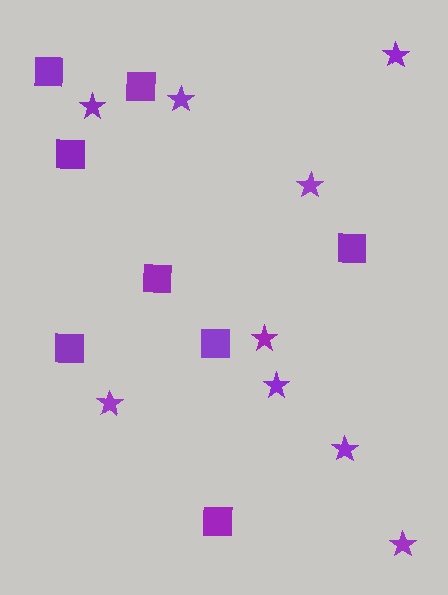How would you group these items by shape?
There are 2 groups: one group of stars (9) and one group of squares (8).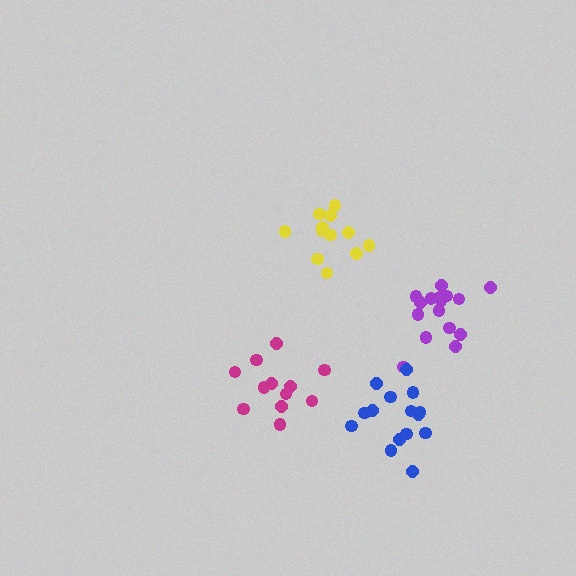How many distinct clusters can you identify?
There are 4 distinct clusters.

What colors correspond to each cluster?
The clusters are colored: purple, magenta, yellow, blue.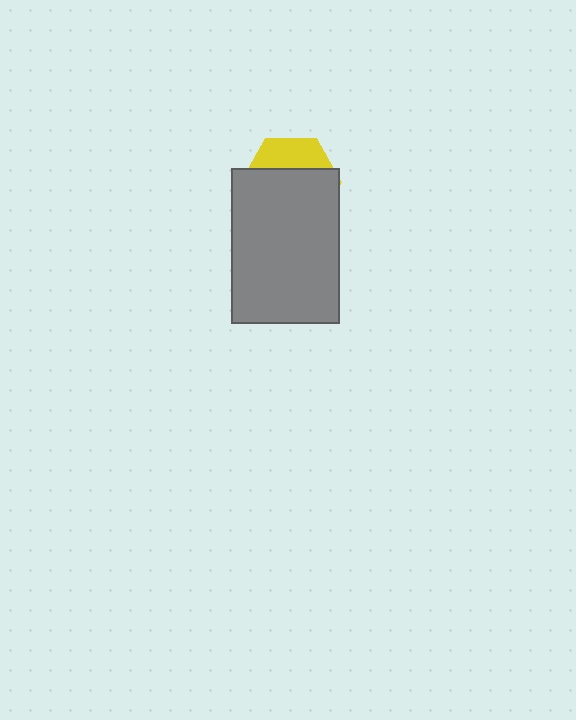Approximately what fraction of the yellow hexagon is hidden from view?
Roughly 70% of the yellow hexagon is hidden behind the gray rectangle.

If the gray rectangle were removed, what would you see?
You would see the complete yellow hexagon.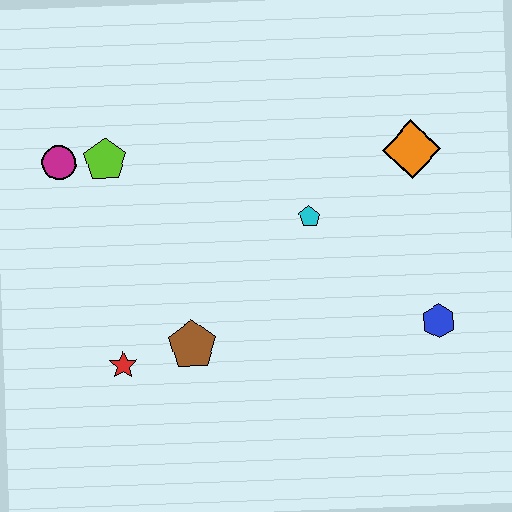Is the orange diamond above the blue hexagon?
Yes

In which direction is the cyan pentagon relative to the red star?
The cyan pentagon is to the right of the red star.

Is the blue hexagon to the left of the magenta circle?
No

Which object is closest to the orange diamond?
The cyan pentagon is closest to the orange diamond.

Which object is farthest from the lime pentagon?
The blue hexagon is farthest from the lime pentagon.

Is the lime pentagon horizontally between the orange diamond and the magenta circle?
Yes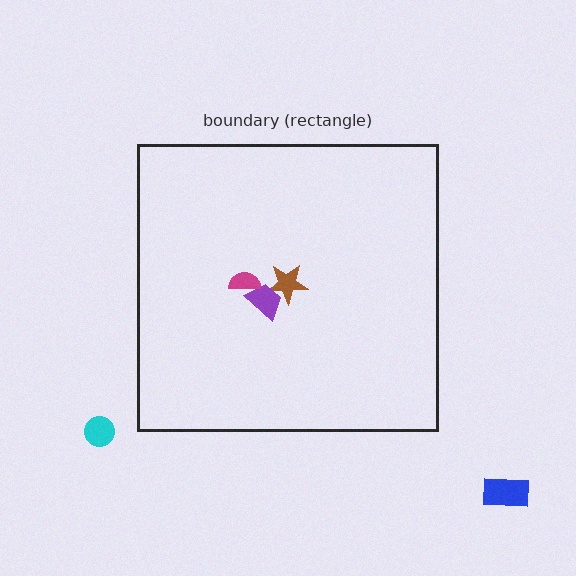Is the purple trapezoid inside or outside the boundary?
Inside.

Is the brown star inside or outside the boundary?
Inside.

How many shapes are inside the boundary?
3 inside, 2 outside.